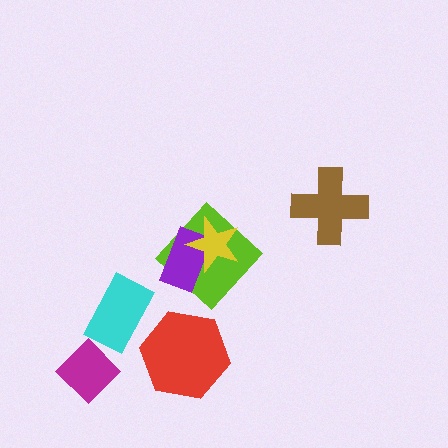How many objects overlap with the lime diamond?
2 objects overlap with the lime diamond.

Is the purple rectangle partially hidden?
Yes, it is partially covered by another shape.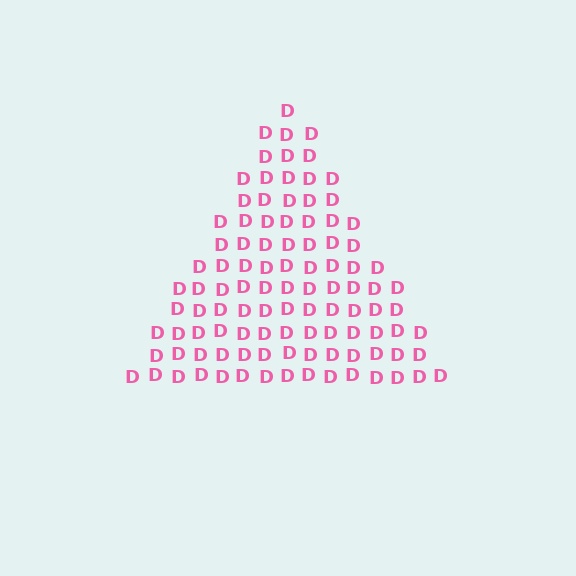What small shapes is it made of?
It is made of small letter D's.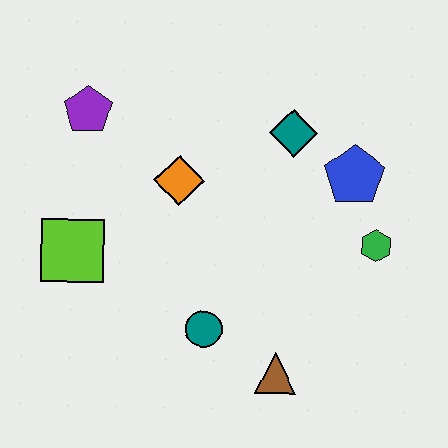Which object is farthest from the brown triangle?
The purple pentagon is farthest from the brown triangle.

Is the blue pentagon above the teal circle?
Yes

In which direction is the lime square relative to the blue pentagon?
The lime square is to the left of the blue pentagon.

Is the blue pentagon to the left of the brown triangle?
No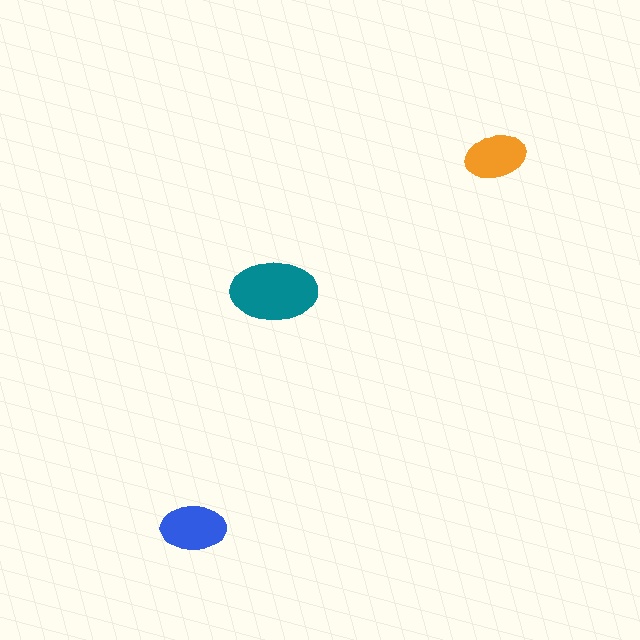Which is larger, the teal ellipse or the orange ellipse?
The teal one.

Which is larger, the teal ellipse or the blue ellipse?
The teal one.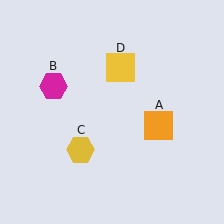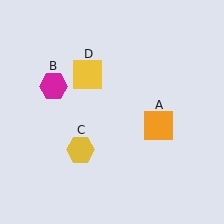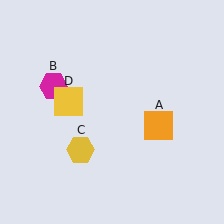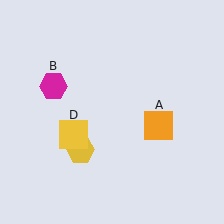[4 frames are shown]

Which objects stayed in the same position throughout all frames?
Orange square (object A) and magenta hexagon (object B) and yellow hexagon (object C) remained stationary.